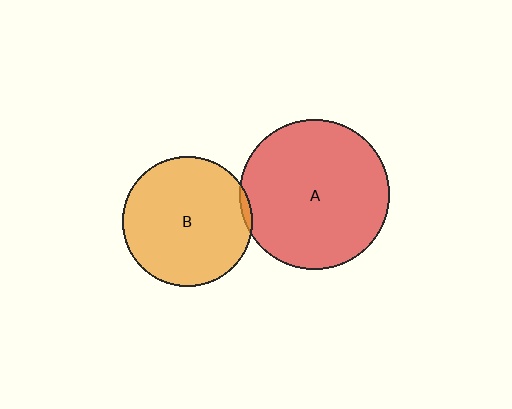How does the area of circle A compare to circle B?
Approximately 1.3 times.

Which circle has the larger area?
Circle A (red).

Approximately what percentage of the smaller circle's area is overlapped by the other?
Approximately 5%.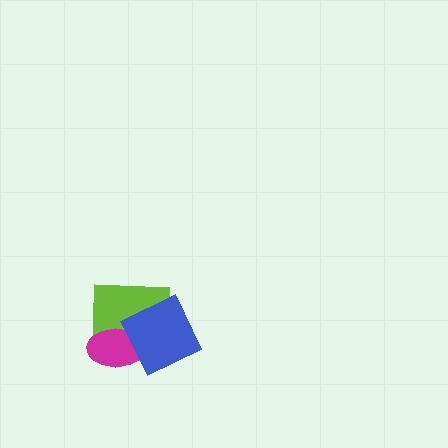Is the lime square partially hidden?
Yes, it is partially covered by another shape.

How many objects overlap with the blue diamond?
2 objects overlap with the blue diamond.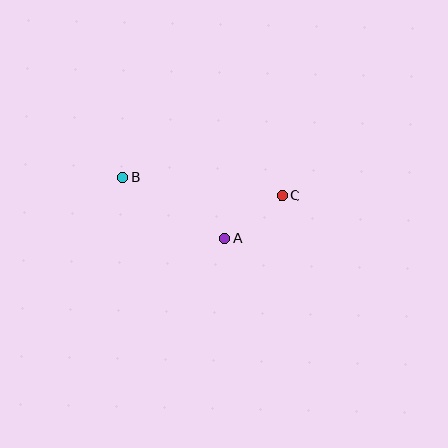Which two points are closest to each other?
Points A and C are closest to each other.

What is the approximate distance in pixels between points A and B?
The distance between A and B is approximately 118 pixels.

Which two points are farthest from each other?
Points B and C are farthest from each other.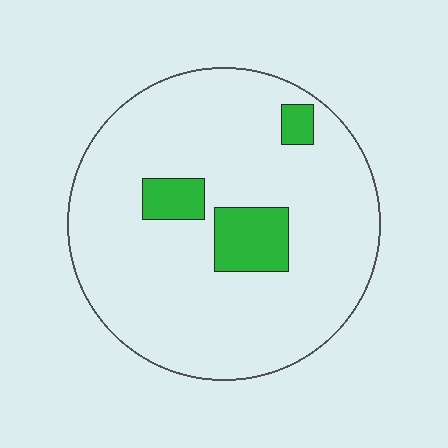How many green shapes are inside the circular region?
3.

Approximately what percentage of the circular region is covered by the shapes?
Approximately 10%.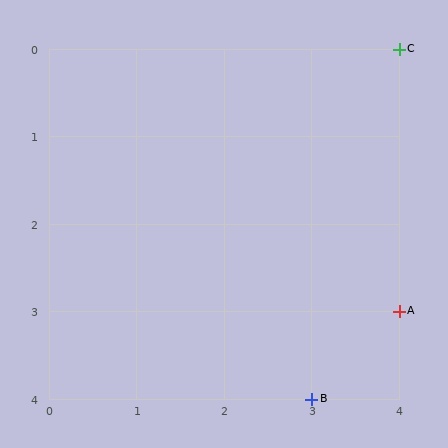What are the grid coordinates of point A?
Point A is at grid coordinates (4, 3).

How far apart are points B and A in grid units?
Points B and A are 1 column and 1 row apart (about 1.4 grid units diagonally).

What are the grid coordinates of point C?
Point C is at grid coordinates (4, 0).